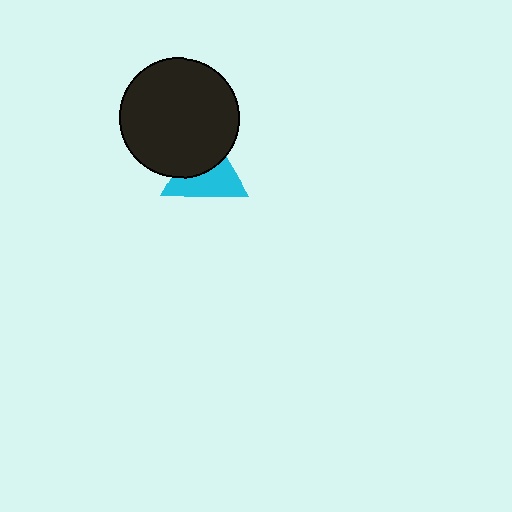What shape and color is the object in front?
The object in front is a black circle.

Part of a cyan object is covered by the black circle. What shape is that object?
It is a triangle.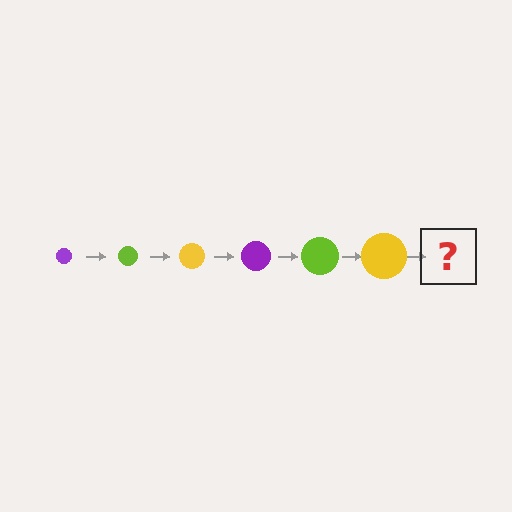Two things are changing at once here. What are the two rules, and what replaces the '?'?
The two rules are that the circle grows larger each step and the color cycles through purple, lime, and yellow. The '?' should be a purple circle, larger than the previous one.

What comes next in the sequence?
The next element should be a purple circle, larger than the previous one.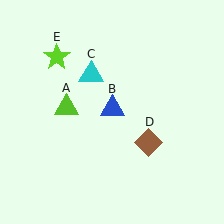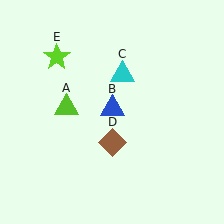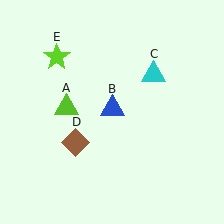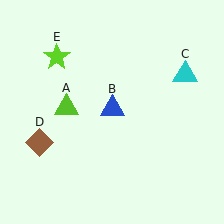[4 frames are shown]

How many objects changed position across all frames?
2 objects changed position: cyan triangle (object C), brown diamond (object D).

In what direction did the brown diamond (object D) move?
The brown diamond (object D) moved left.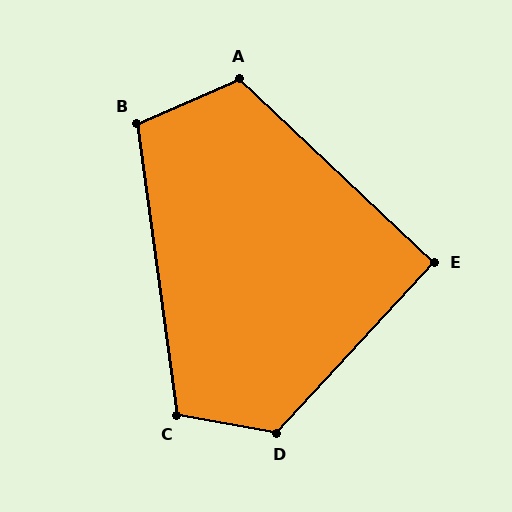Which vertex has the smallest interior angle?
E, at approximately 91 degrees.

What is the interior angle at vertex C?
Approximately 108 degrees (obtuse).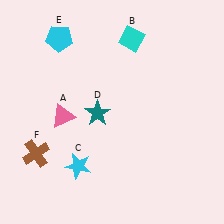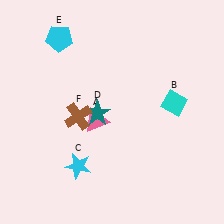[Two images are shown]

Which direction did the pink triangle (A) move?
The pink triangle (A) moved right.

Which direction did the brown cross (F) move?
The brown cross (F) moved right.